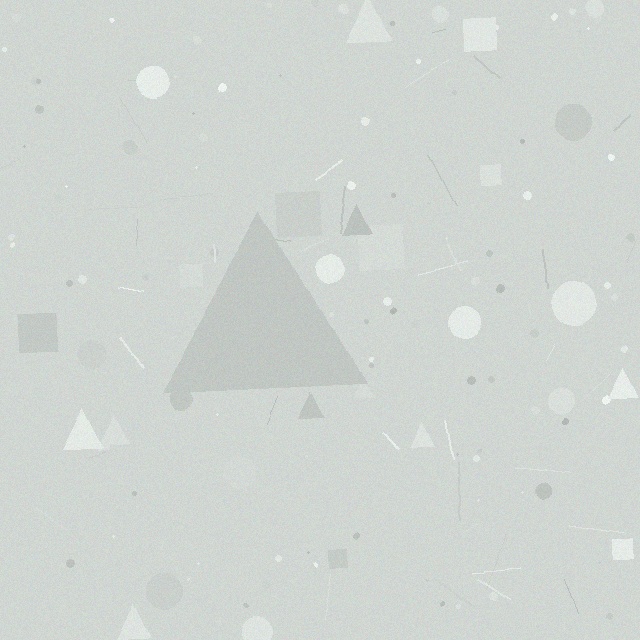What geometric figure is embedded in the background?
A triangle is embedded in the background.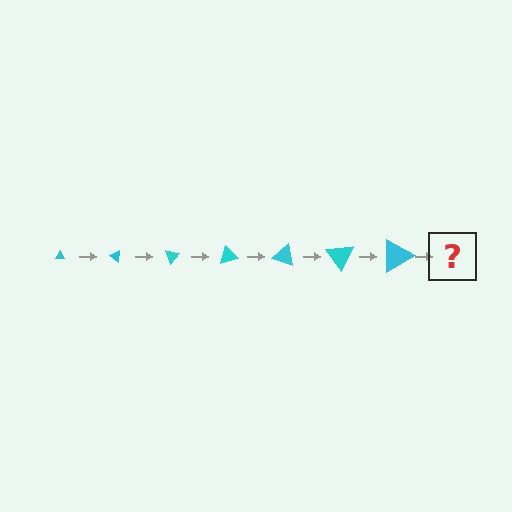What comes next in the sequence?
The next element should be a triangle, larger than the previous one and rotated 245 degrees from the start.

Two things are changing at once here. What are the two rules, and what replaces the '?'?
The two rules are that the triangle grows larger each step and it rotates 35 degrees each step. The '?' should be a triangle, larger than the previous one and rotated 245 degrees from the start.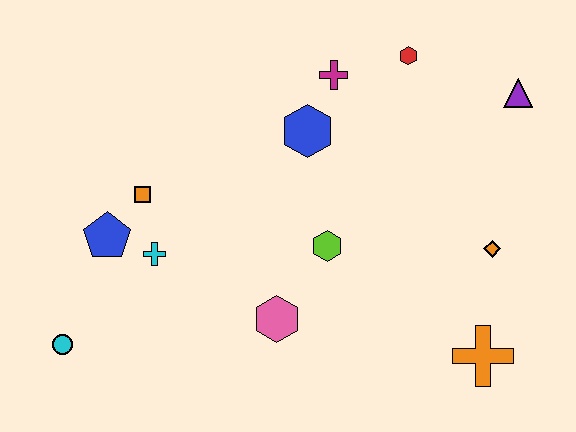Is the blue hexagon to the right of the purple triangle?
No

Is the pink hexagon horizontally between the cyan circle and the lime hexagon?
Yes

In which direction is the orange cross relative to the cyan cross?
The orange cross is to the right of the cyan cross.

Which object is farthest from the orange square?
The purple triangle is farthest from the orange square.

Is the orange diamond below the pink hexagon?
No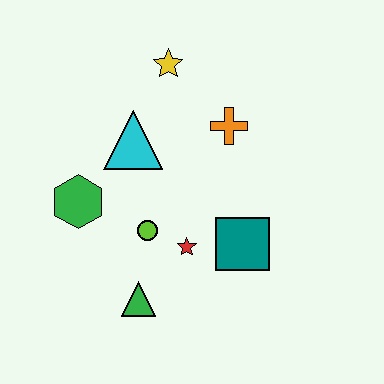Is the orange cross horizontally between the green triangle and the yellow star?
No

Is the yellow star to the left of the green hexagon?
No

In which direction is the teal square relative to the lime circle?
The teal square is to the right of the lime circle.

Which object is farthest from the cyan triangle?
The green triangle is farthest from the cyan triangle.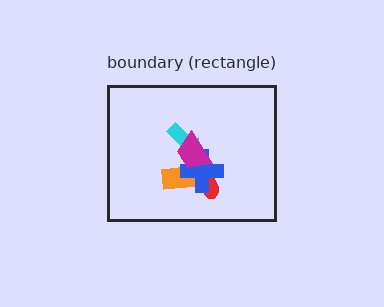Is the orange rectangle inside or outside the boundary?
Inside.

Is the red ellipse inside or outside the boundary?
Inside.